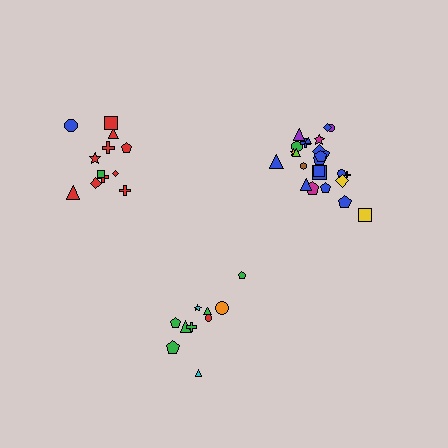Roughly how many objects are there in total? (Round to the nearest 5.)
Roughly 45 objects in total.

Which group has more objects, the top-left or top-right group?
The top-right group.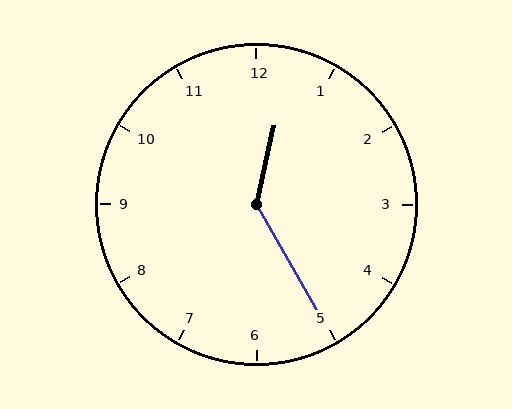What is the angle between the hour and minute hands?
Approximately 138 degrees.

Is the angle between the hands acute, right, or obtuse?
It is obtuse.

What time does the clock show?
12:25.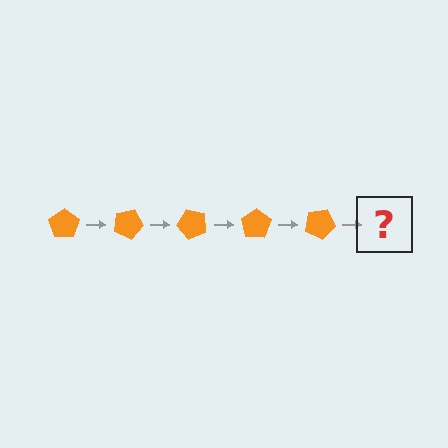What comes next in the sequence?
The next element should be an orange pentagon rotated 125 degrees.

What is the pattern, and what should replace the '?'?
The pattern is that the pentagon rotates 25 degrees each step. The '?' should be an orange pentagon rotated 125 degrees.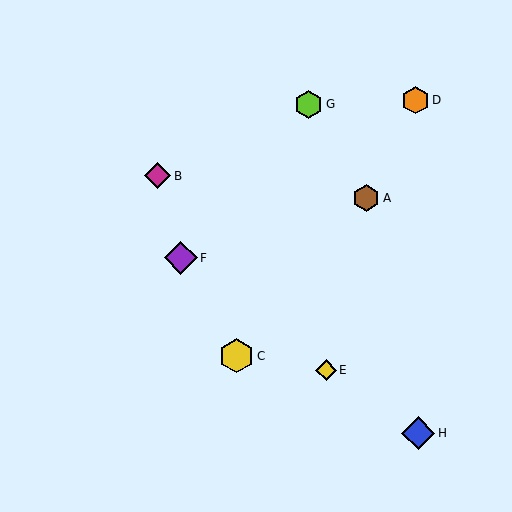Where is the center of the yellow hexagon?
The center of the yellow hexagon is at (237, 356).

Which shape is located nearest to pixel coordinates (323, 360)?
The yellow diamond (labeled E) at (326, 370) is nearest to that location.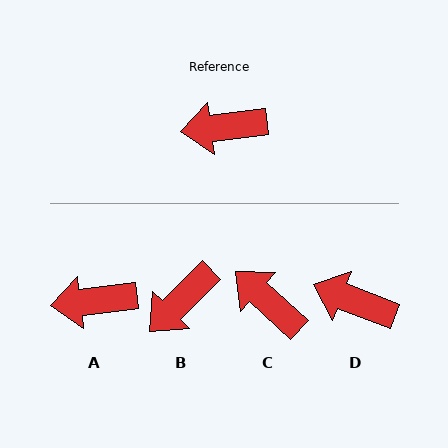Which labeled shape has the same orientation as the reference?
A.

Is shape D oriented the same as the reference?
No, it is off by about 28 degrees.